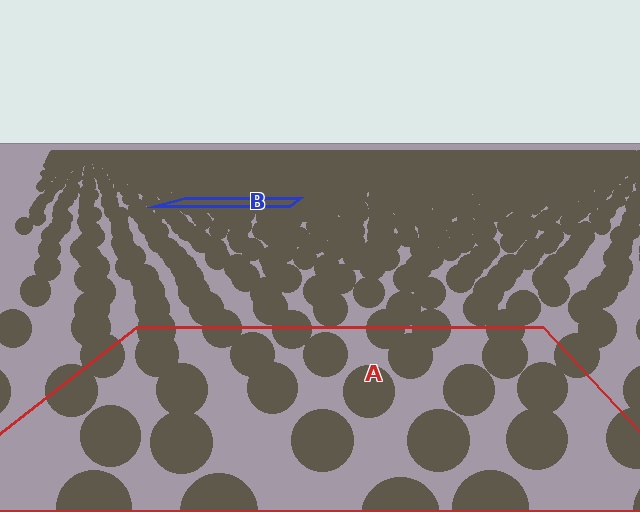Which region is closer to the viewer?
Region A is closer. The texture elements there are larger and more spread out.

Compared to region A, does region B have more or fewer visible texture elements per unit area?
Region B has more texture elements per unit area — they are packed more densely because it is farther away.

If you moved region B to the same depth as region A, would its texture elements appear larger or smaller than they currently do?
They would appear larger. At a closer depth, the same texture elements are projected at a bigger on-screen size.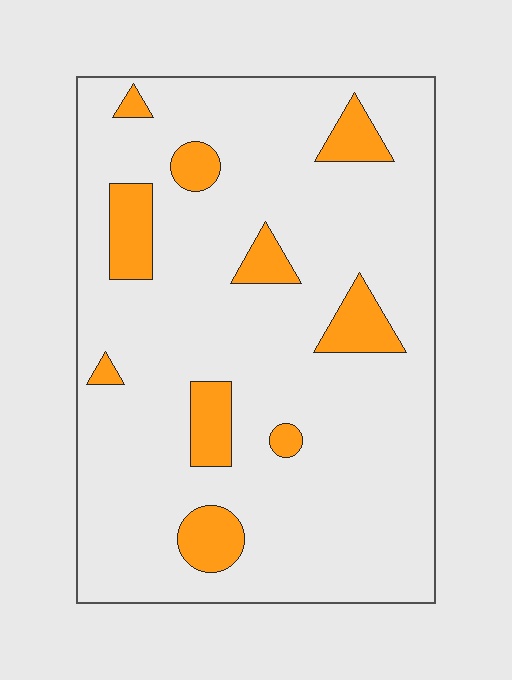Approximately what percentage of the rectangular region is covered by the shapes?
Approximately 15%.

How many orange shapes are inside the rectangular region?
10.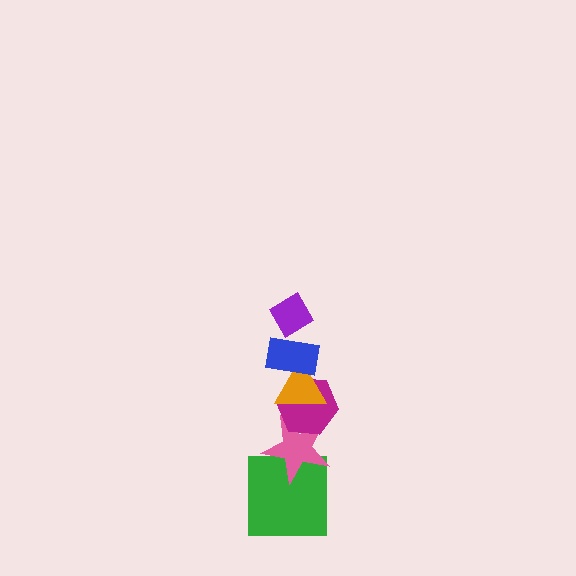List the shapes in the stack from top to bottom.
From top to bottom: the purple diamond, the blue rectangle, the orange triangle, the magenta hexagon, the pink star, the green square.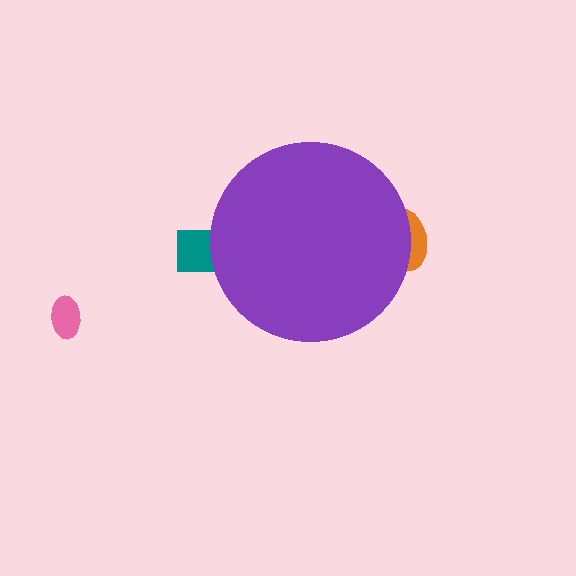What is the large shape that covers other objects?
A purple circle.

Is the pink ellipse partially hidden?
No, the pink ellipse is fully visible.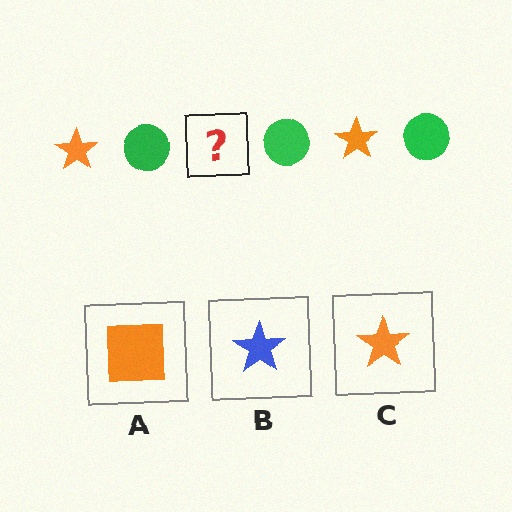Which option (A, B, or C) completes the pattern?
C.